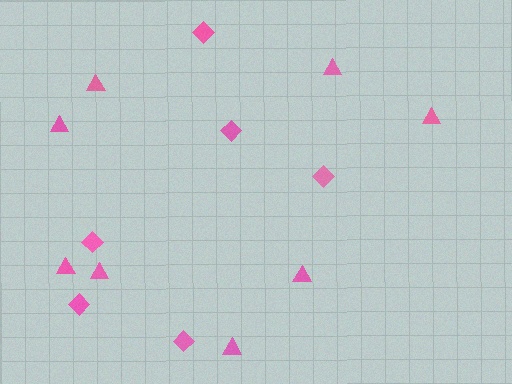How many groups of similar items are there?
There are 2 groups: one group of triangles (8) and one group of diamonds (6).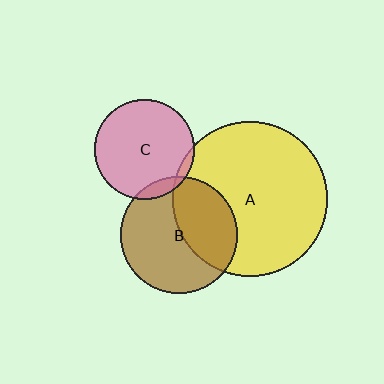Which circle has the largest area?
Circle A (yellow).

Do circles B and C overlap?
Yes.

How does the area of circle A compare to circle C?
Approximately 2.4 times.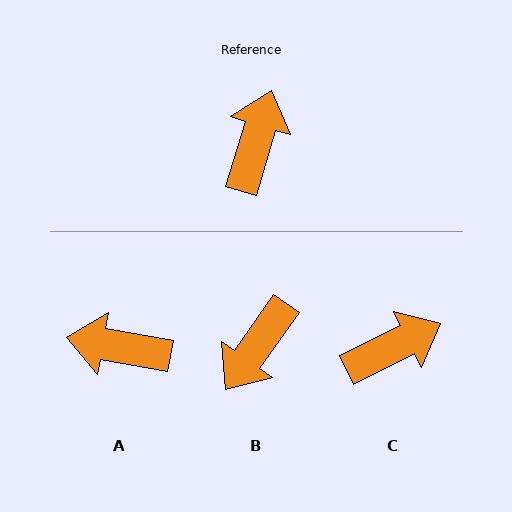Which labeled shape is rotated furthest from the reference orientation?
B, about 162 degrees away.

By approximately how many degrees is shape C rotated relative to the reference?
Approximately 47 degrees clockwise.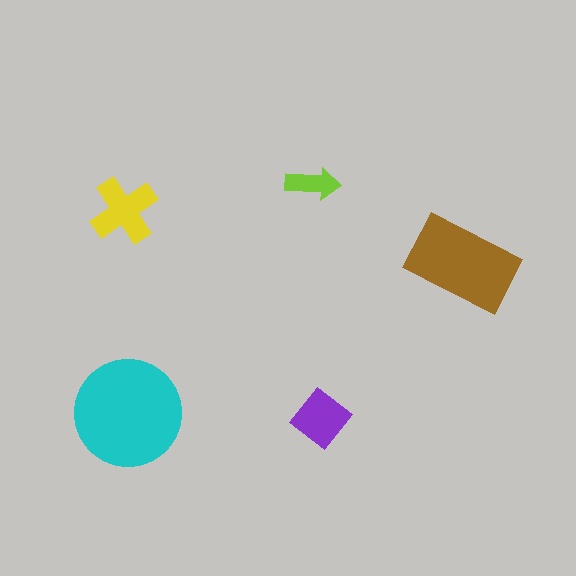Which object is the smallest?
The lime arrow.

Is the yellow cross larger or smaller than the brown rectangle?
Smaller.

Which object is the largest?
The cyan circle.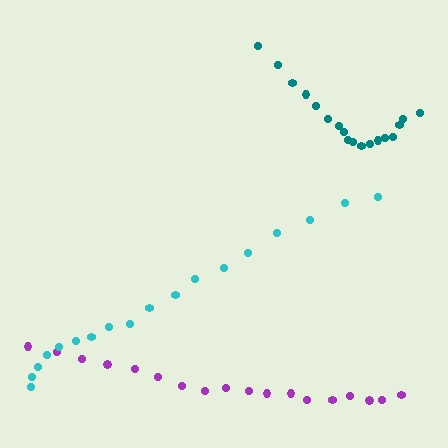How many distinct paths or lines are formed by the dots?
There are 3 distinct paths.